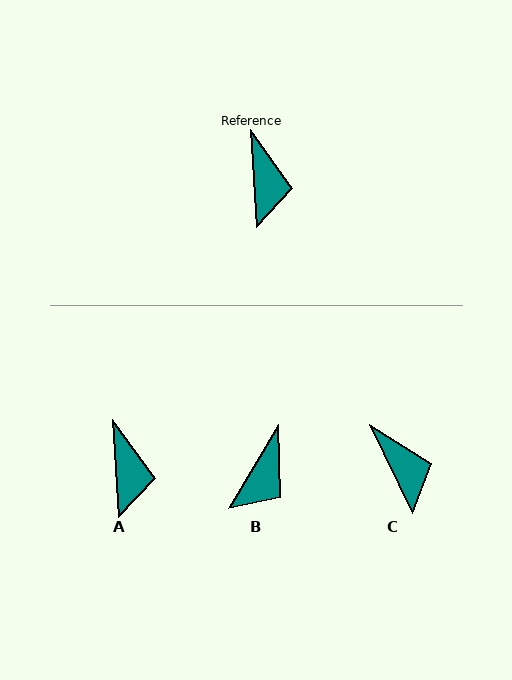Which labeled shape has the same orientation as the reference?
A.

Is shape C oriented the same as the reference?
No, it is off by about 22 degrees.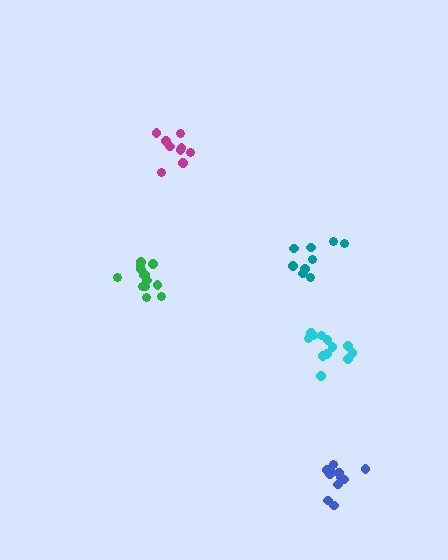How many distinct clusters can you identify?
There are 5 distinct clusters.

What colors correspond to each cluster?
The clusters are colored: magenta, blue, cyan, green, teal.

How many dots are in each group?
Group 1: 9 dots, Group 2: 11 dots, Group 3: 13 dots, Group 4: 13 dots, Group 5: 9 dots (55 total).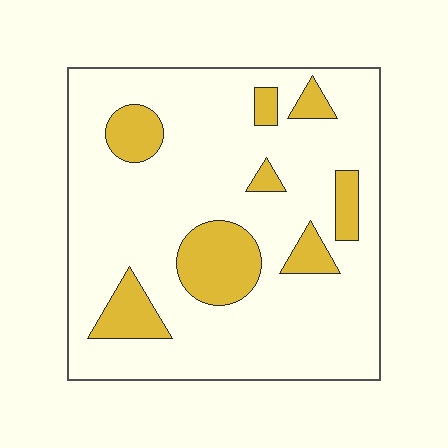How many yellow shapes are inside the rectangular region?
8.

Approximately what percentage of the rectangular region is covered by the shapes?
Approximately 20%.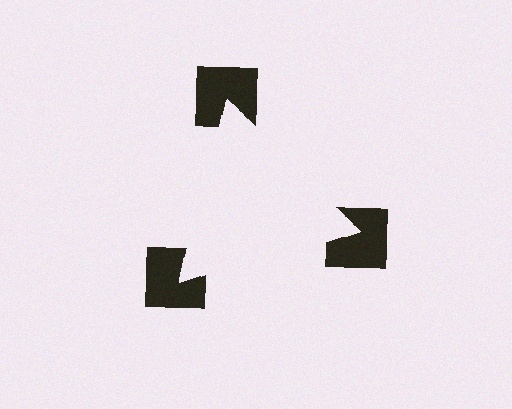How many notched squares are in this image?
There are 3 — one at each vertex of the illusory triangle.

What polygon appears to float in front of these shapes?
An illusory triangle — its edges are inferred from the aligned wedge cuts in the notched squares, not physically drawn.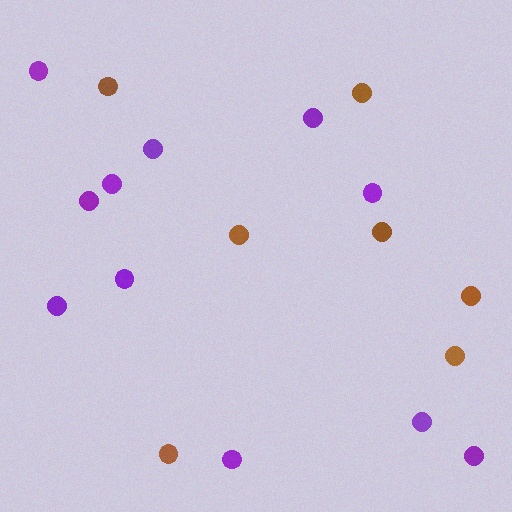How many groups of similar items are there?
There are 2 groups: one group of brown circles (7) and one group of purple circles (11).